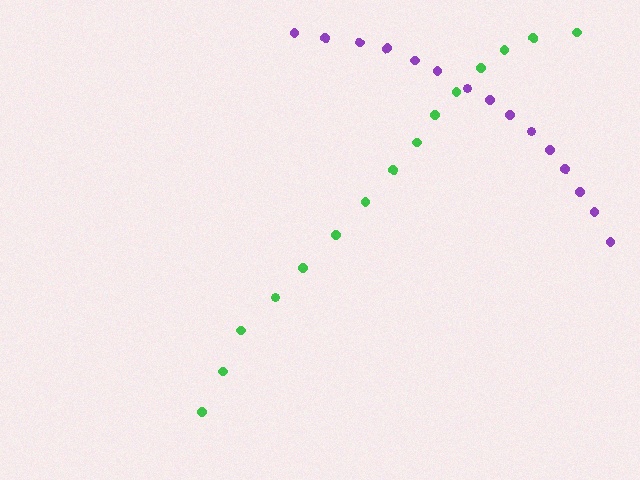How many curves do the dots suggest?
There are 2 distinct paths.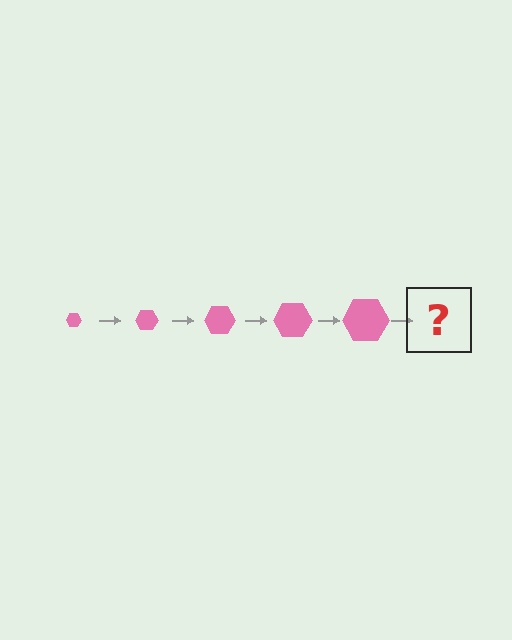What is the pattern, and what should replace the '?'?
The pattern is that the hexagon gets progressively larger each step. The '?' should be a pink hexagon, larger than the previous one.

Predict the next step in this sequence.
The next step is a pink hexagon, larger than the previous one.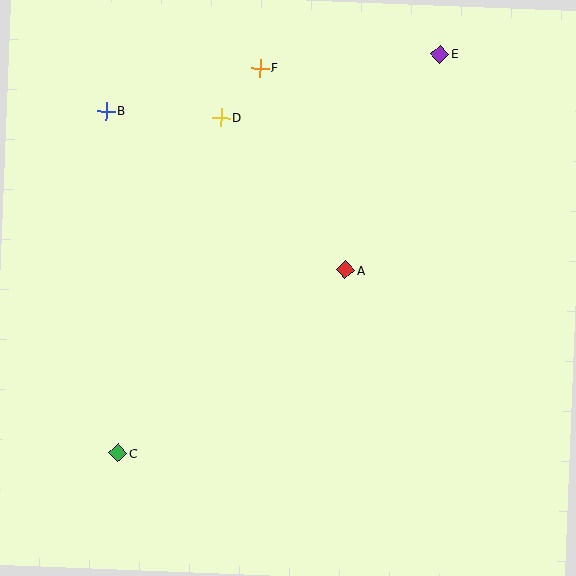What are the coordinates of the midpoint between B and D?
The midpoint between B and D is at (163, 114).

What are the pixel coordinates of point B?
Point B is at (106, 111).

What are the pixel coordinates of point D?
Point D is at (221, 118).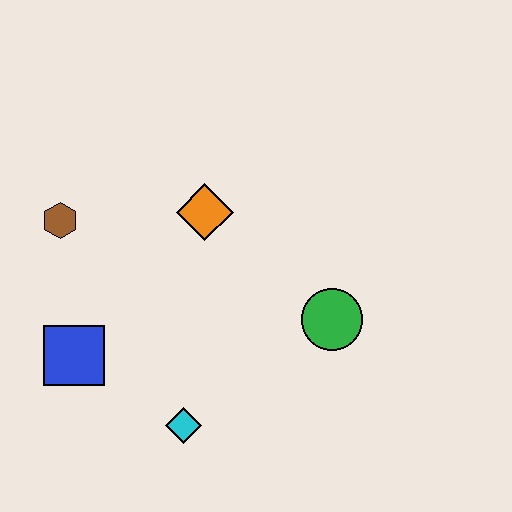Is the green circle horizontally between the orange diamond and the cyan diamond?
No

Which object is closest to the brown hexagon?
The blue square is closest to the brown hexagon.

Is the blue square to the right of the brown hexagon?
Yes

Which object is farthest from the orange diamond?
The cyan diamond is farthest from the orange diamond.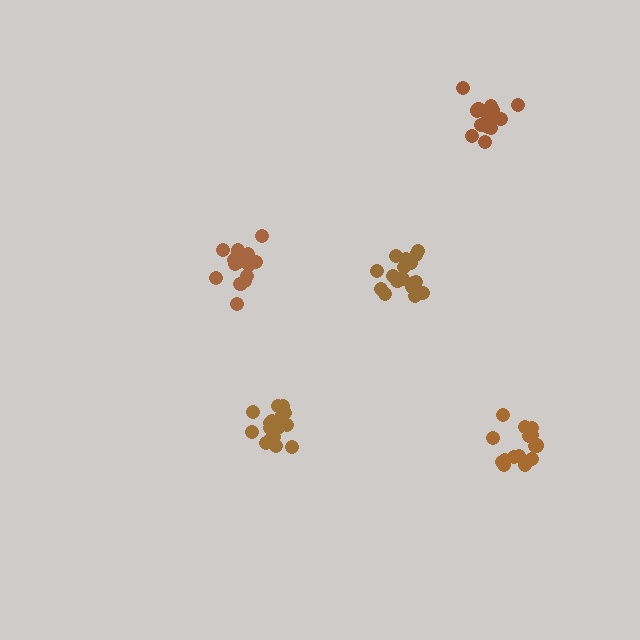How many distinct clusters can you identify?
There are 5 distinct clusters.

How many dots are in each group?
Group 1: 18 dots, Group 2: 19 dots, Group 3: 17 dots, Group 4: 19 dots, Group 5: 15 dots (88 total).